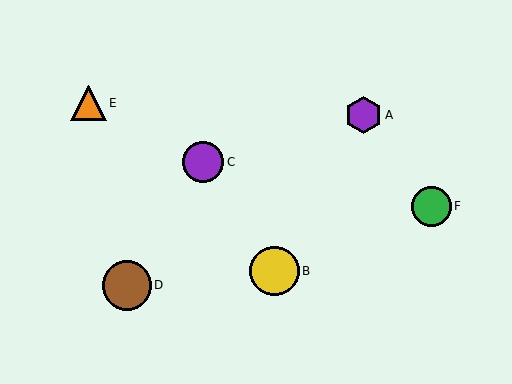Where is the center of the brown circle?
The center of the brown circle is at (127, 285).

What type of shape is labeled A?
Shape A is a purple hexagon.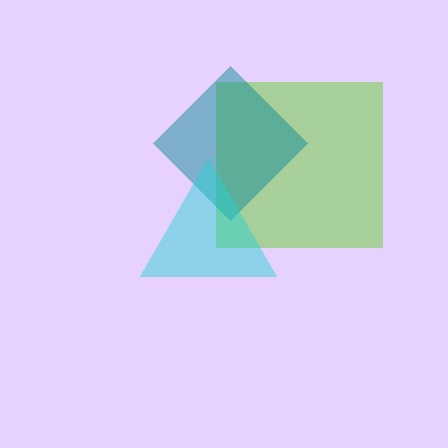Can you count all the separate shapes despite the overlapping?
Yes, there are 3 separate shapes.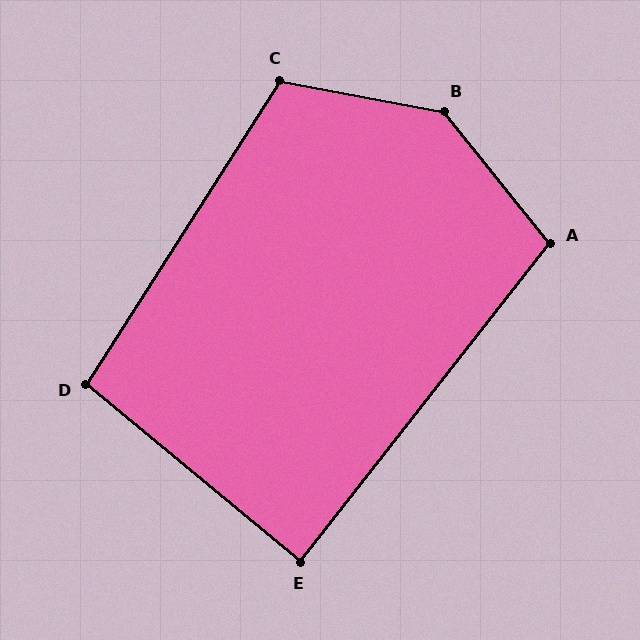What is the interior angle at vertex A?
Approximately 103 degrees (obtuse).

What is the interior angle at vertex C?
Approximately 112 degrees (obtuse).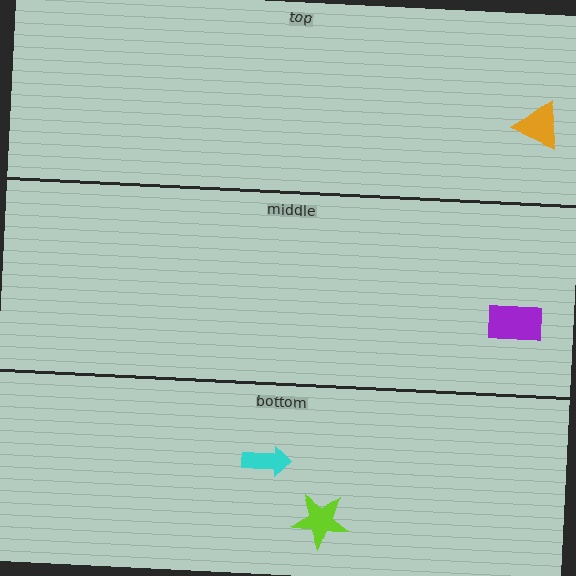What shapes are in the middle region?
The purple rectangle.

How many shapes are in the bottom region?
2.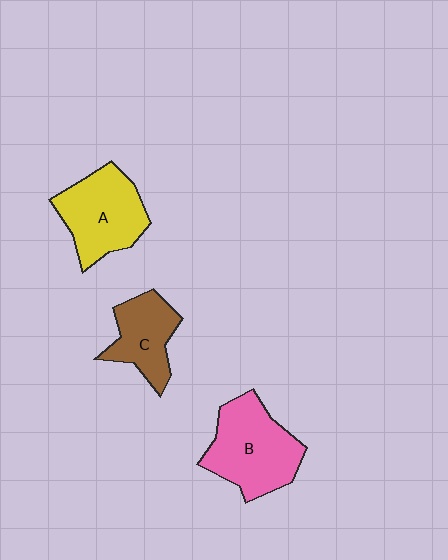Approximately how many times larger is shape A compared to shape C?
Approximately 1.4 times.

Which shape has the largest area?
Shape B (pink).